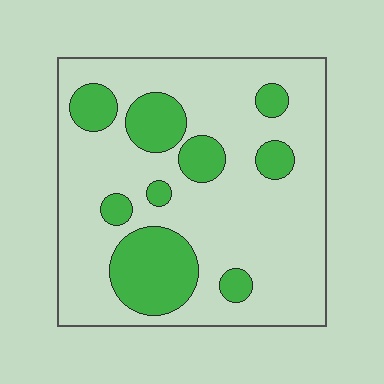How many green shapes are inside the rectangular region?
9.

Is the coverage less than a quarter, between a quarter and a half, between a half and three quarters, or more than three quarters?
Less than a quarter.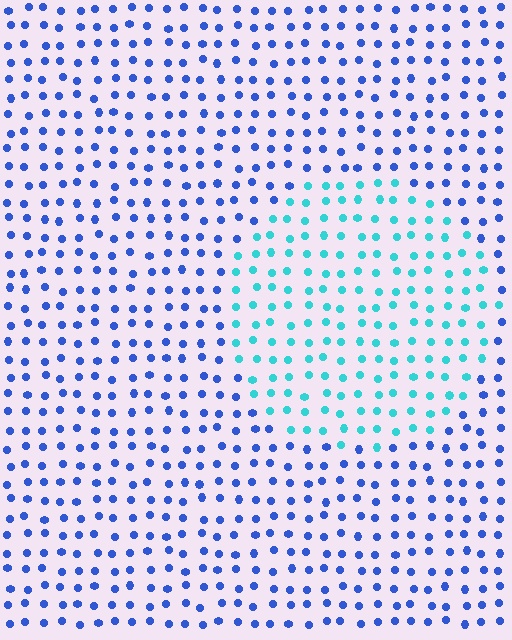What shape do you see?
I see a circle.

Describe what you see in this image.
The image is filled with small blue elements in a uniform arrangement. A circle-shaped region is visible where the elements are tinted to a slightly different hue, forming a subtle color boundary.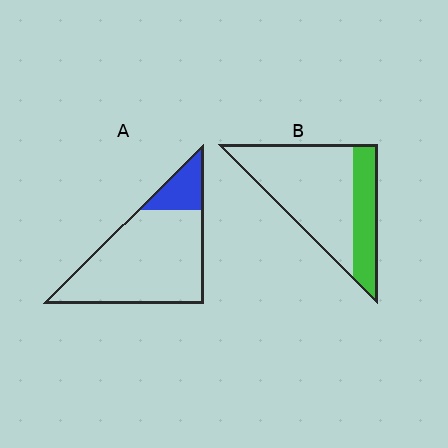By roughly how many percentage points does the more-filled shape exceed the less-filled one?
By roughly 10 percentage points (B over A).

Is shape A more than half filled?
No.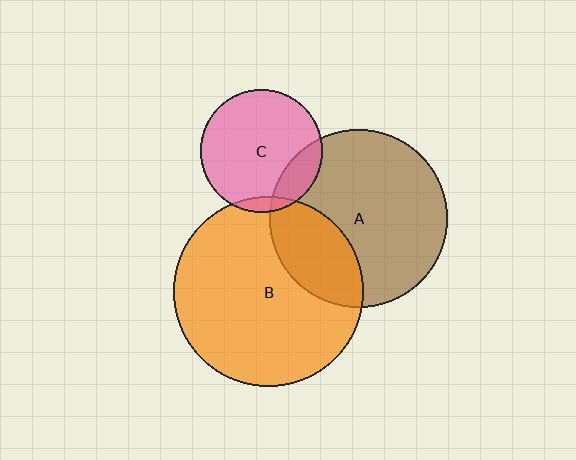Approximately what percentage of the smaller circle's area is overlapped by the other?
Approximately 5%.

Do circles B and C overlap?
Yes.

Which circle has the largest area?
Circle B (orange).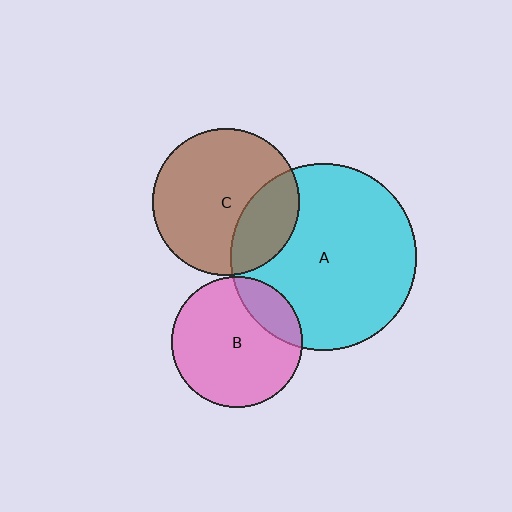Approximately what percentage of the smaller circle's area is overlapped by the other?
Approximately 20%.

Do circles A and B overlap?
Yes.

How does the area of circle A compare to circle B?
Approximately 2.0 times.